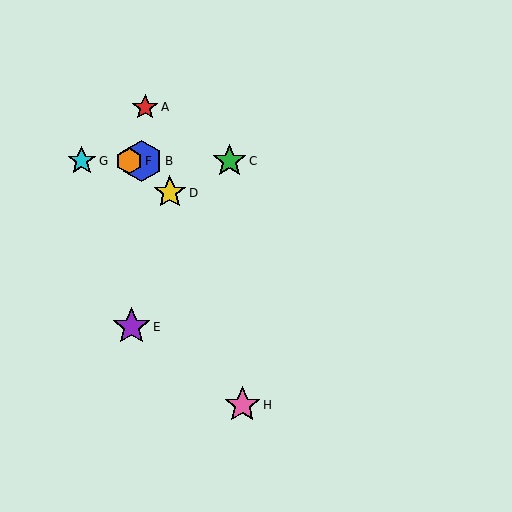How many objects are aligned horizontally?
4 objects (B, C, F, G) are aligned horizontally.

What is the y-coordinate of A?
Object A is at y≈107.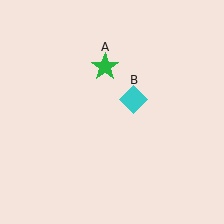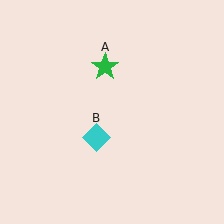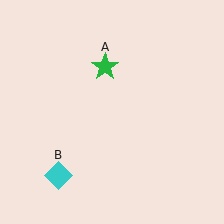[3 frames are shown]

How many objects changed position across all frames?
1 object changed position: cyan diamond (object B).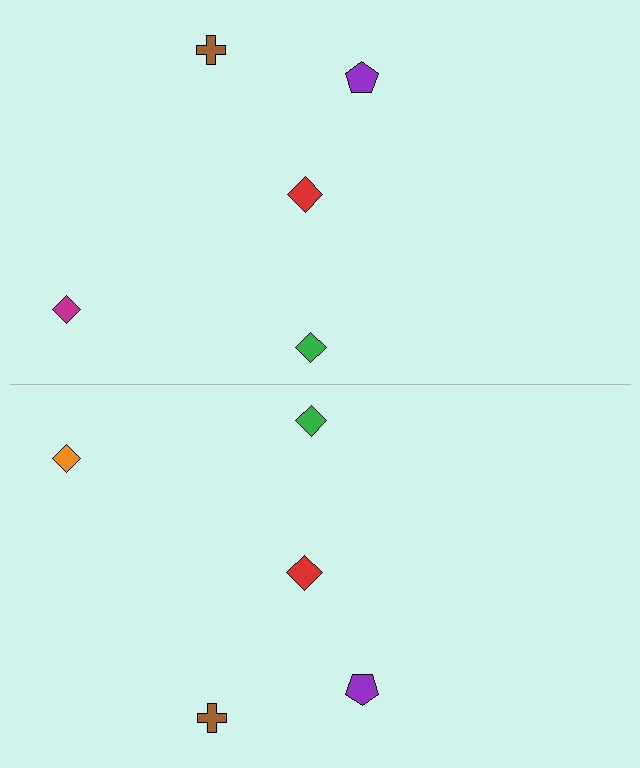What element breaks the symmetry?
The orange diamond on the bottom side breaks the symmetry — its mirror counterpart is magenta.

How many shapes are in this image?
There are 10 shapes in this image.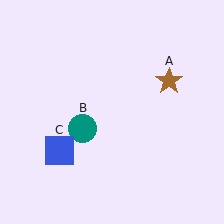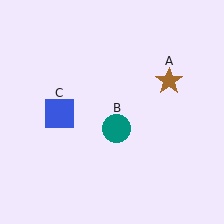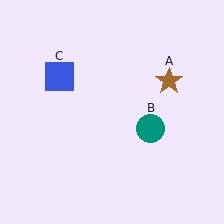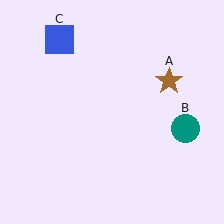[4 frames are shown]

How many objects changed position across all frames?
2 objects changed position: teal circle (object B), blue square (object C).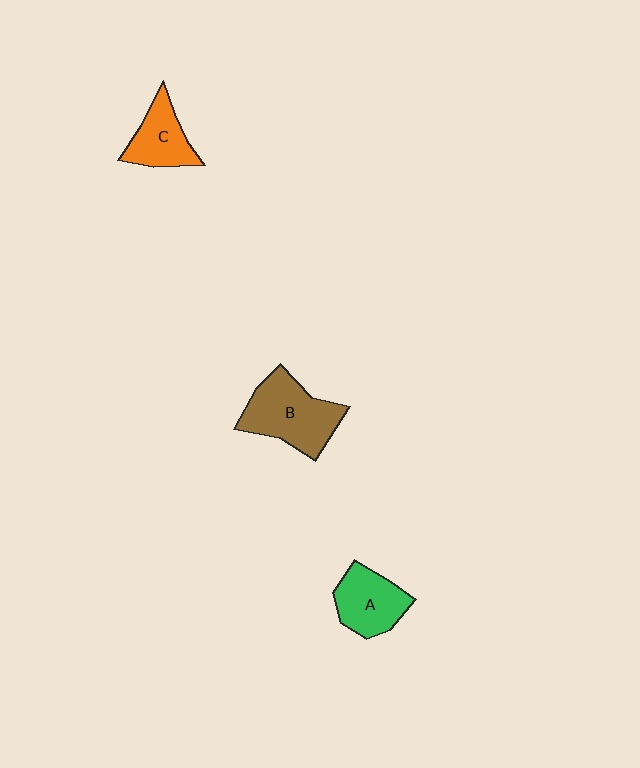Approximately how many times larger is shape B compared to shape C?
Approximately 1.6 times.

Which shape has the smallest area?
Shape C (orange).